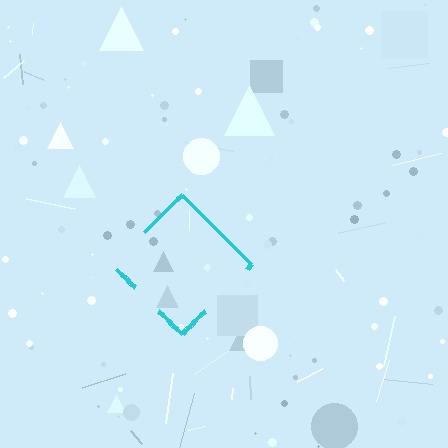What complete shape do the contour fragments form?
The contour fragments form a diamond.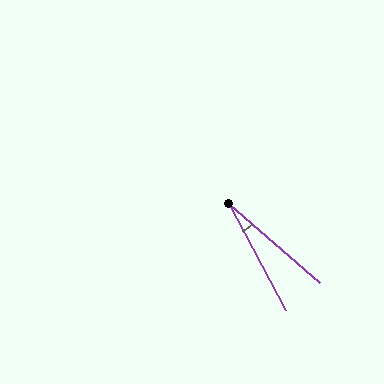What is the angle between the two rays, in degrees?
Approximately 21 degrees.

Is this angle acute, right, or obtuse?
It is acute.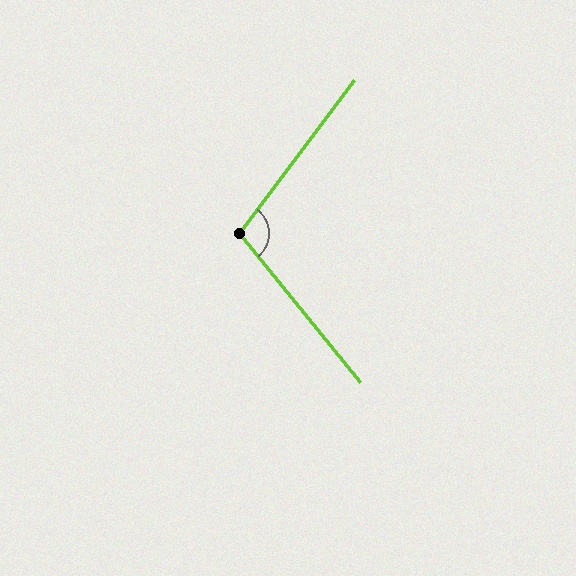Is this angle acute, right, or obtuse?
It is obtuse.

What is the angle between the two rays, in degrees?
Approximately 104 degrees.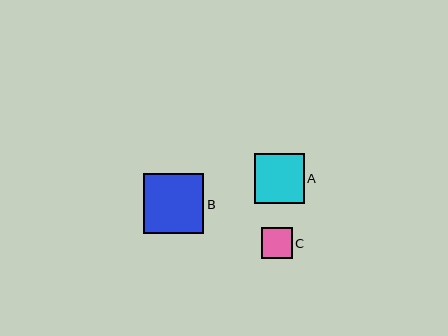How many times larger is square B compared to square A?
Square B is approximately 1.2 times the size of square A.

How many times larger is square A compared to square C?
Square A is approximately 1.6 times the size of square C.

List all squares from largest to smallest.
From largest to smallest: B, A, C.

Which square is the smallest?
Square C is the smallest with a size of approximately 31 pixels.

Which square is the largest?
Square B is the largest with a size of approximately 60 pixels.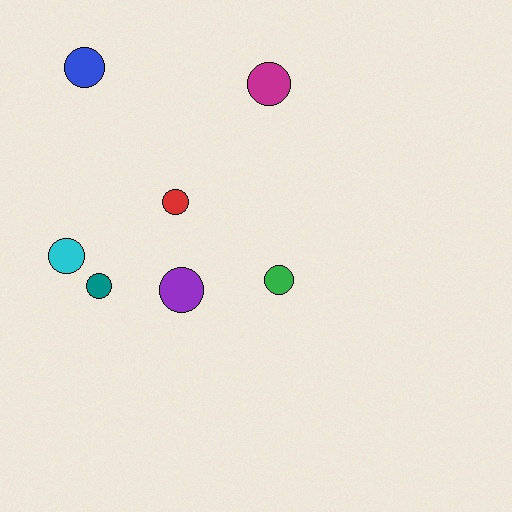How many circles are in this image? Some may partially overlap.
There are 7 circles.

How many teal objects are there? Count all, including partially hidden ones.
There is 1 teal object.